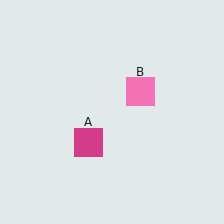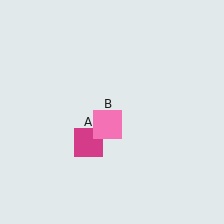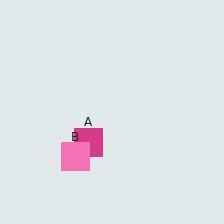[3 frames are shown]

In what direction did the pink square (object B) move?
The pink square (object B) moved down and to the left.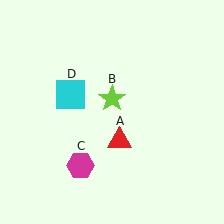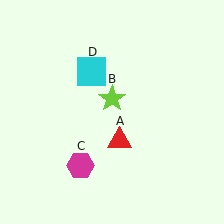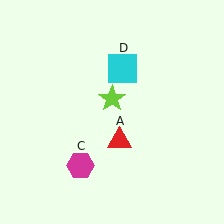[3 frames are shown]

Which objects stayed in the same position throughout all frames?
Red triangle (object A) and lime star (object B) and magenta hexagon (object C) remained stationary.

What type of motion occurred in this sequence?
The cyan square (object D) rotated clockwise around the center of the scene.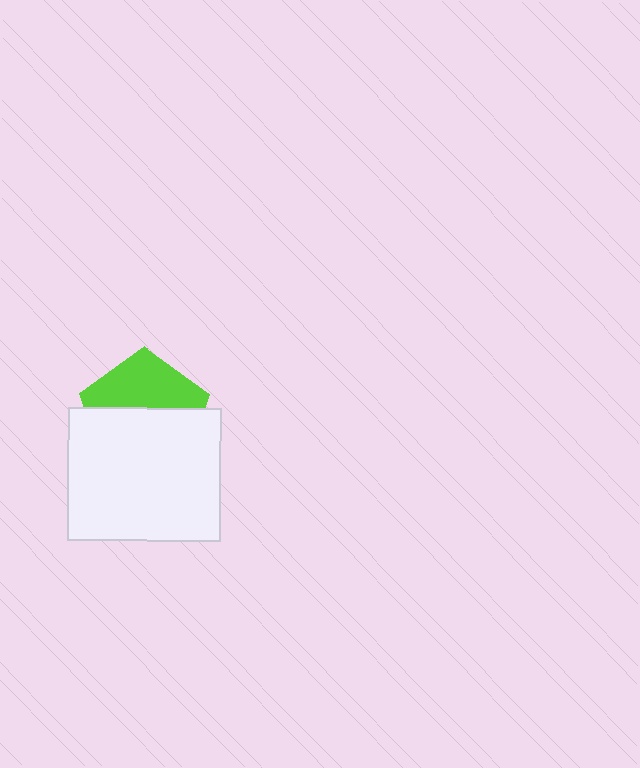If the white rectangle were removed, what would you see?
You would see the complete lime pentagon.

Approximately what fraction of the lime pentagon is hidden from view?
Roughly 57% of the lime pentagon is hidden behind the white rectangle.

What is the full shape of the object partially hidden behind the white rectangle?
The partially hidden object is a lime pentagon.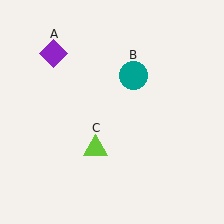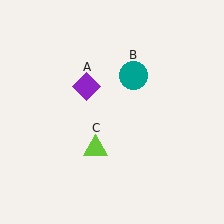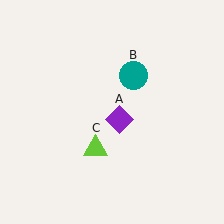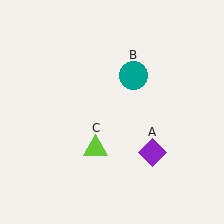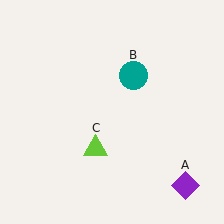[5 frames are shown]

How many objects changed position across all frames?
1 object changed position: purple diamond (object A).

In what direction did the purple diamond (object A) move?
The purple diamond (object A) moved down and to the right.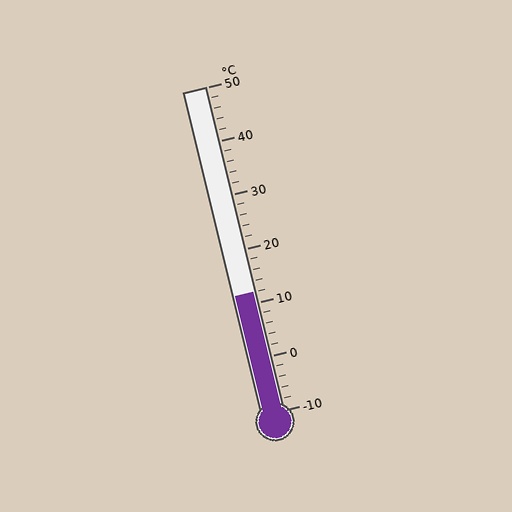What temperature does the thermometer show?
The thermometer shows approximately 12°C.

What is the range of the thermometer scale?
The thermometer scale ranges from -10°C to 50°C.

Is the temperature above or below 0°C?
The temperature is above 0°C.